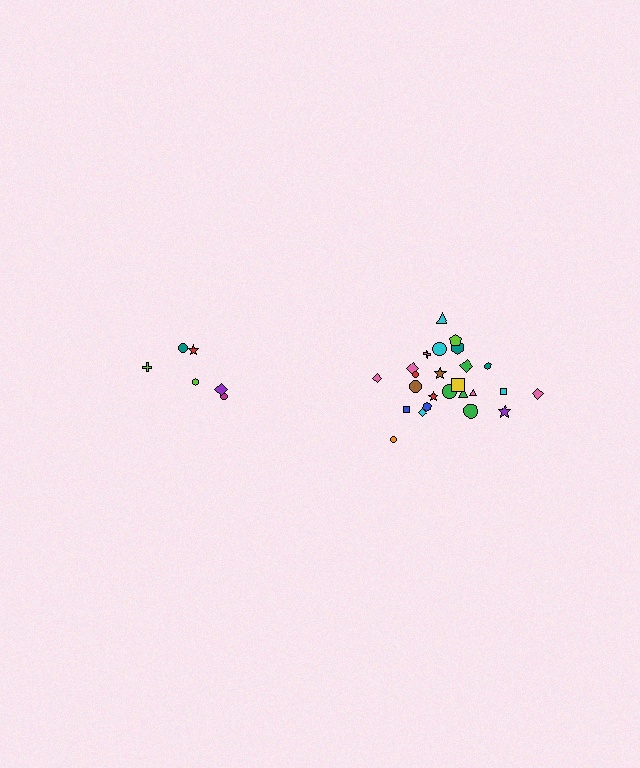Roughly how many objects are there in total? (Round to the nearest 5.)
Roughly 30 objects in total.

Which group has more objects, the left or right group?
The right group.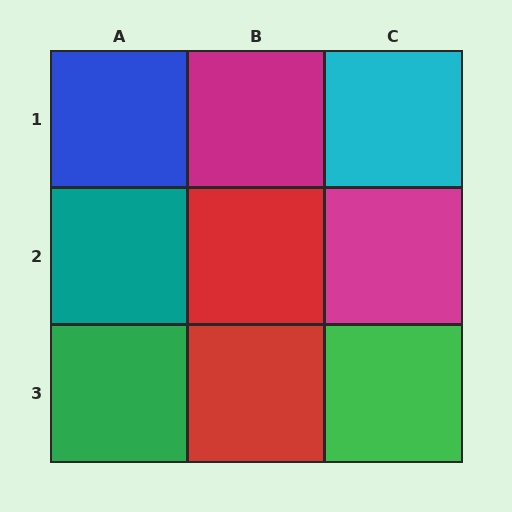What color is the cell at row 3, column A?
Green.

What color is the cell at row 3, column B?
Red.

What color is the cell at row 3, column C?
Green.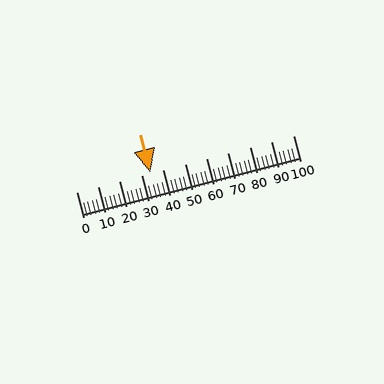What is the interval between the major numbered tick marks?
The major tick marks are spaced 10 units apart.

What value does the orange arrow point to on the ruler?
The orange arrow points to approximately 34.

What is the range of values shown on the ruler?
The ruler shows values from 0 to 100.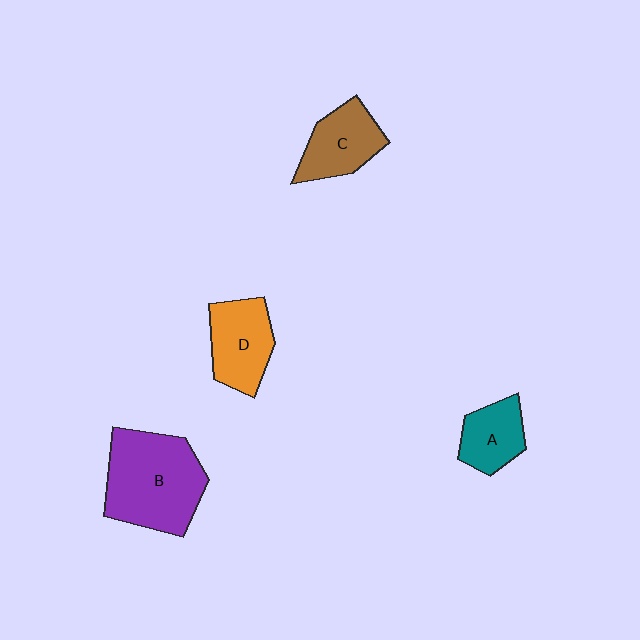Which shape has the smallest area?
Shape A (teal).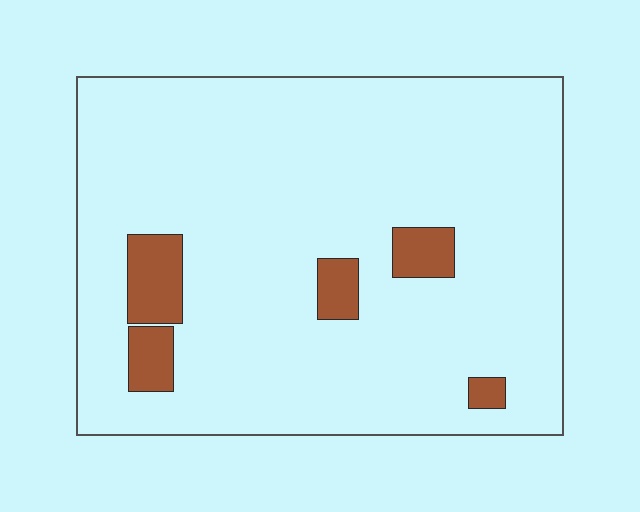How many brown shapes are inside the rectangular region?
5.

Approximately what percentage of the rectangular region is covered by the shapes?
Approximately 10%.